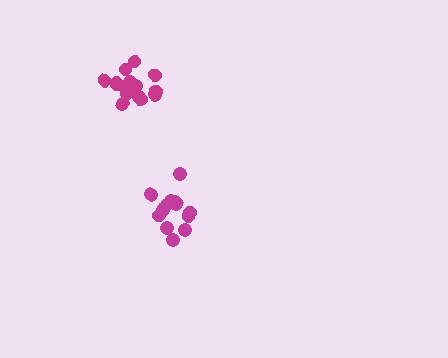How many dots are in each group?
Group 1: 13 dots, Group 2: 15 dots (28 total).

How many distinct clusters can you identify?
There are 2 distinct clusters.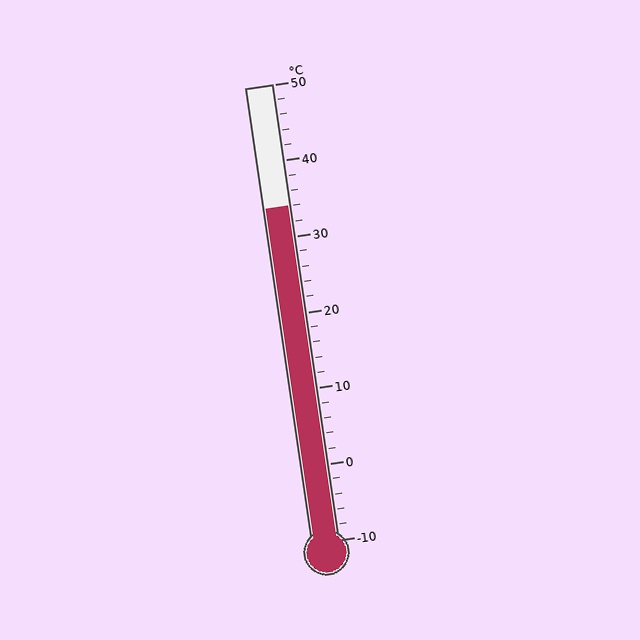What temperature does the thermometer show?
The thermometer shows approximately 34°C.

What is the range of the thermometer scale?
The thermometer scale ranges from -10°C to 50°C.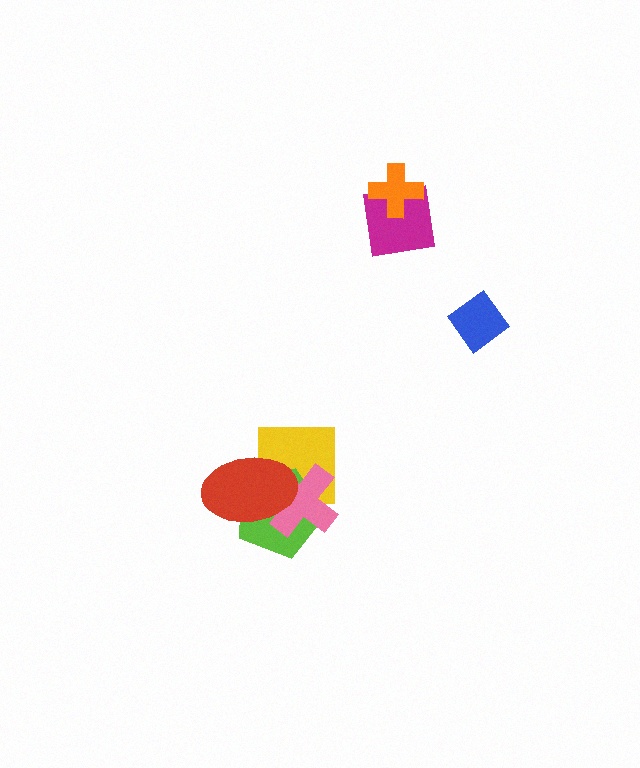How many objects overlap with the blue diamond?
0 objects overlap with the blue diamond.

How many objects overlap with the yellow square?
3 objects overlap with the yellow square.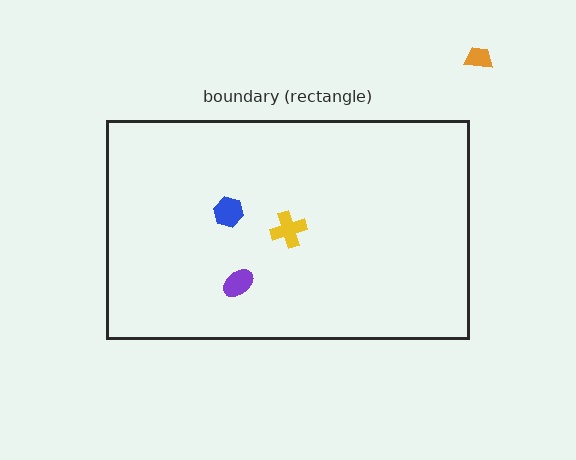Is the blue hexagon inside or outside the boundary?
Inside.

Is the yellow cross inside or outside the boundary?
Inside.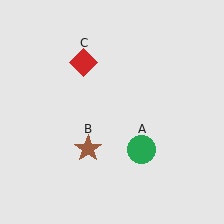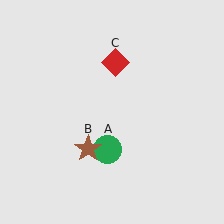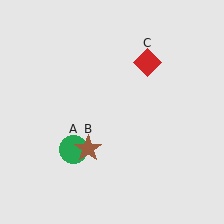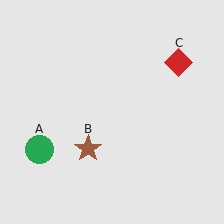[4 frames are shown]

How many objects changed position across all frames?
2 objects changed position: green circle (object A), red diamond (object C).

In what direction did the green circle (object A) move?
The green circle (object A) moved left.